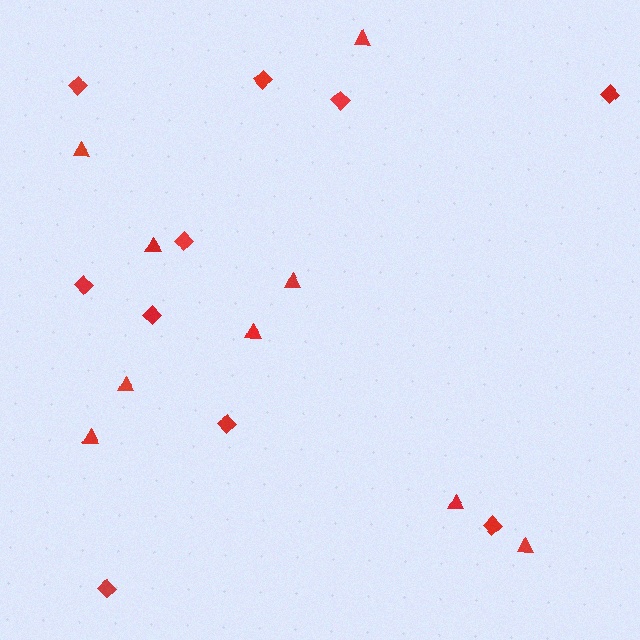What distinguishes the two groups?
There are 2 groups: one group of triangles (9) and one group of diamonds (10).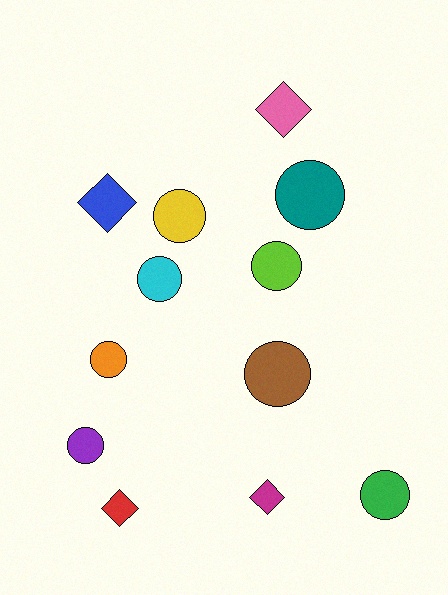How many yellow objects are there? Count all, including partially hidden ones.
There is 1 yellow object.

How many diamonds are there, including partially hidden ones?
There are 4 diamonds.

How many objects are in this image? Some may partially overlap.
There are 12 objects.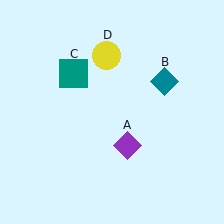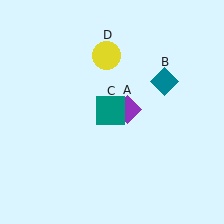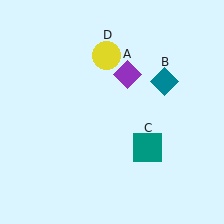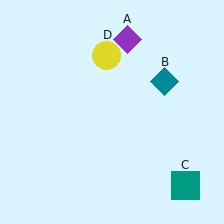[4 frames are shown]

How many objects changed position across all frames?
2 objects changed position: purple diamond (object A), teal square (object C).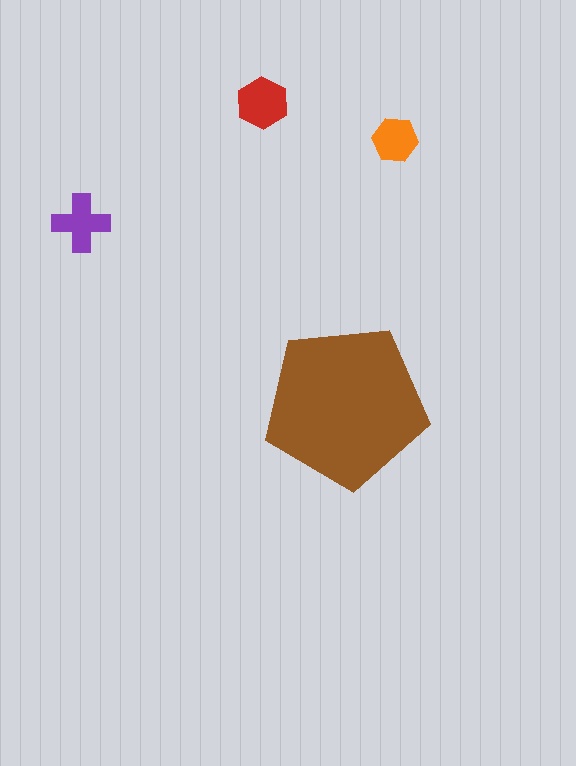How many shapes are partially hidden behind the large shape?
0 shapes are partially hidden.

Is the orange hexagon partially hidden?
No, the orange hexagon is fully visible.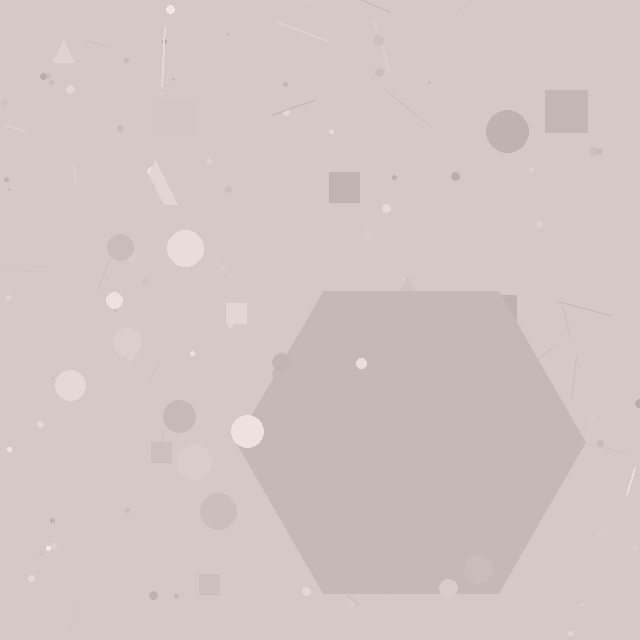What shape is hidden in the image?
A hexagon is hidden in the image.